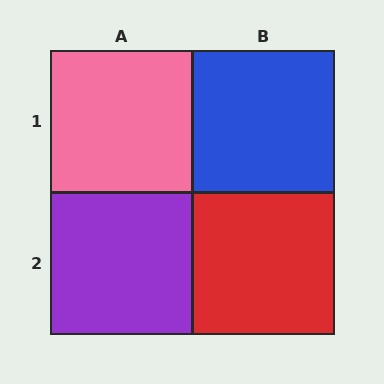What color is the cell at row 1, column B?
Blue.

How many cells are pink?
1 cell is pink.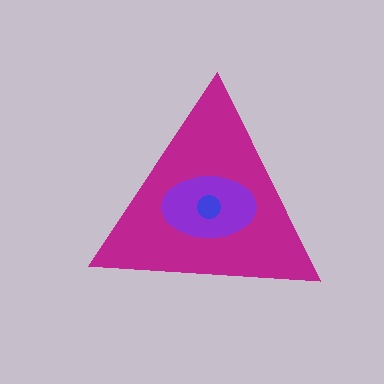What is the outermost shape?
The magenta triangle.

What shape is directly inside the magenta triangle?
The purple ellipse.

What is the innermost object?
The blue circle.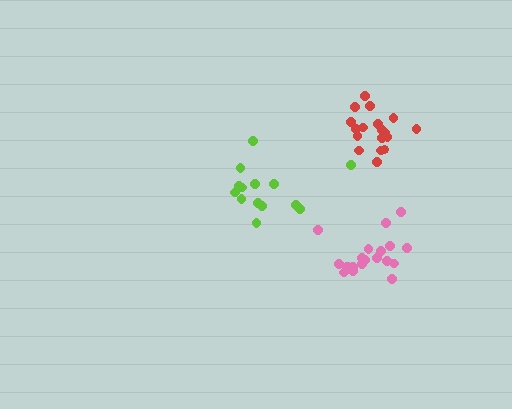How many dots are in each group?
Group 1: 18 dots, Group 2: 20 dots, Group 3: 14 dots (52 total).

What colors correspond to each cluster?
The clusters are colored: red, pink, lime.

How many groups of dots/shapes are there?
There are 3 groups.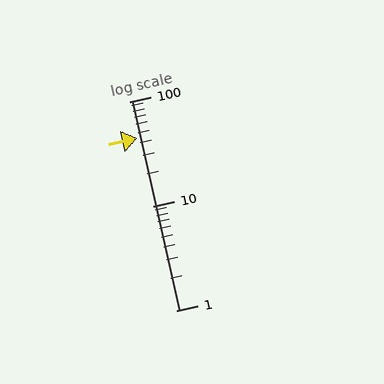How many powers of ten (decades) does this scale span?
The scale spans 2 decades, from 1 to 100.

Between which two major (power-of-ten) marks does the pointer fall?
The pointer is between 10 and 100.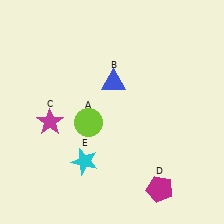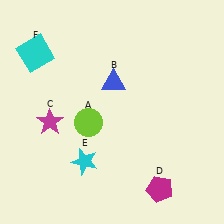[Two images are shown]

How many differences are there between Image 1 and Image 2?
There is 1 difference between the two images.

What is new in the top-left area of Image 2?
A cyan square (F) was added in the top-left area of Image 2.